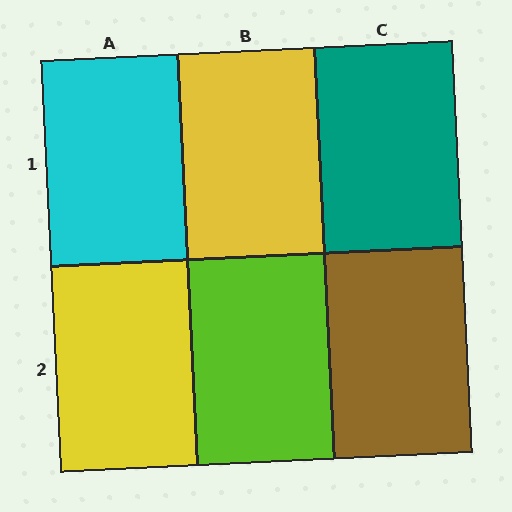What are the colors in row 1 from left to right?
Cyan, yellow, teal.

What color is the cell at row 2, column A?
Yellow.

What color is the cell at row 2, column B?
Lime.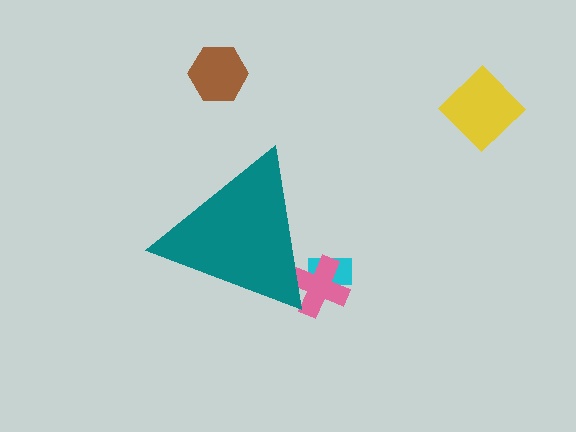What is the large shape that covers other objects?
A teal triangle.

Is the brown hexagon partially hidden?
No, the brown hexagon is fully visible.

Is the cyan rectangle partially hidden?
Yes, the cyan rectangle is partially hidden behind the teal triangle.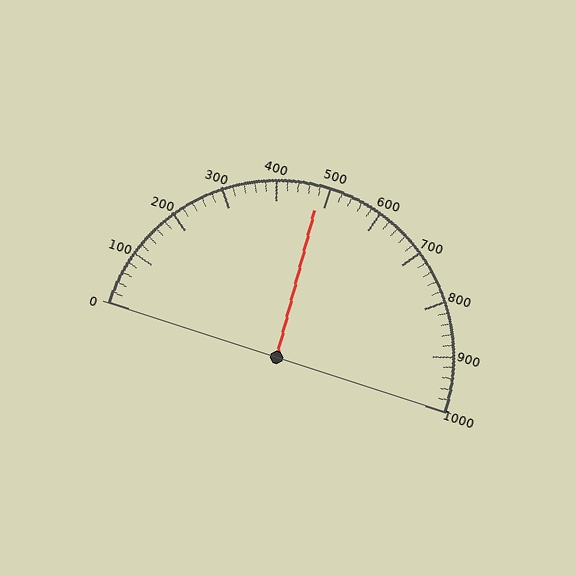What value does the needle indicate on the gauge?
The needle indicates approximately 480.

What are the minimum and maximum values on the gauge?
The gauge ranges from 0 to 1000.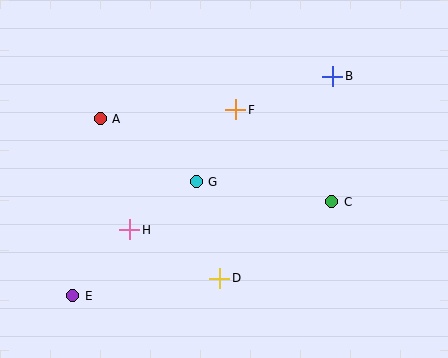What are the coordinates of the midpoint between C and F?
The midpoint between C and F is at (284, 156).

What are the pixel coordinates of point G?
Point G is at (196, 182).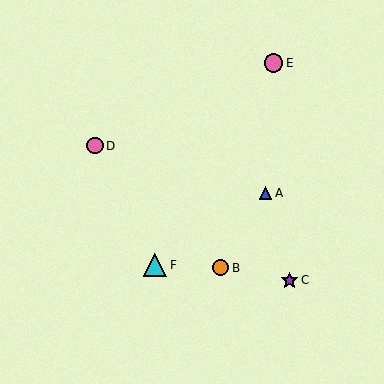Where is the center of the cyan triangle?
The center of the cyan triangle is at (155, 265).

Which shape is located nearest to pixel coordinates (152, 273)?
The cyan triangle (labeled F) at (155, 265) is nearest to that location.